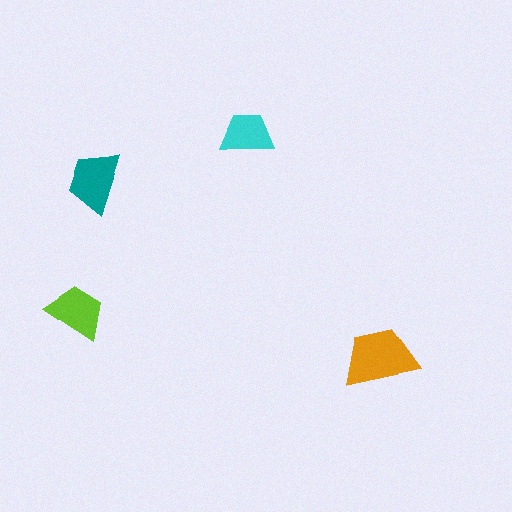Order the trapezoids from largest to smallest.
the orange one, the teal one, the lime one, the cyan one.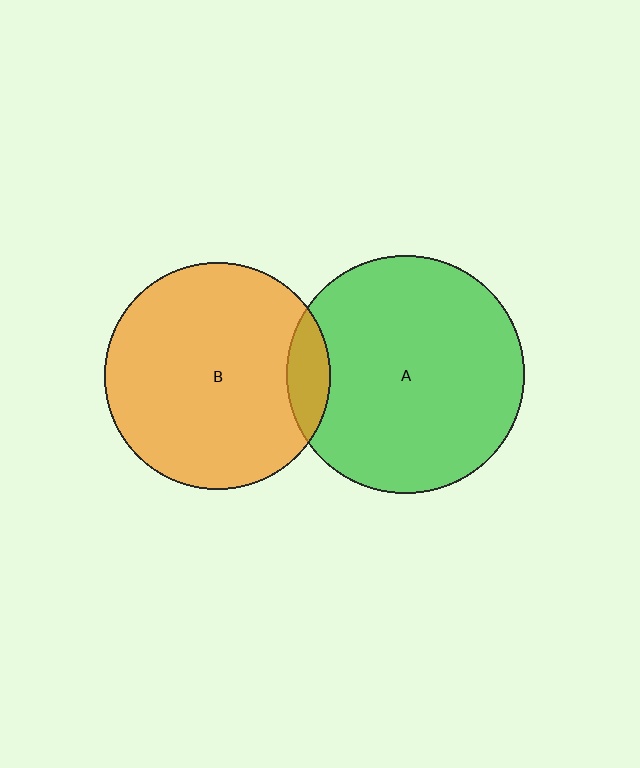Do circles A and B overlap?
Yes.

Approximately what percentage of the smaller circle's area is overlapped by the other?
Approximately 10%.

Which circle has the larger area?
Circle A (green).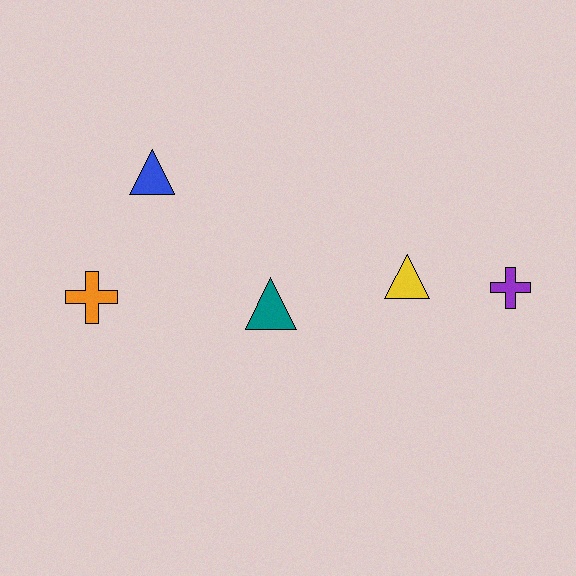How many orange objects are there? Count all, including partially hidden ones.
There is 1 orange object.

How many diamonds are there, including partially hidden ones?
There are no diamonds.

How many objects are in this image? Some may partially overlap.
There are 5 objects.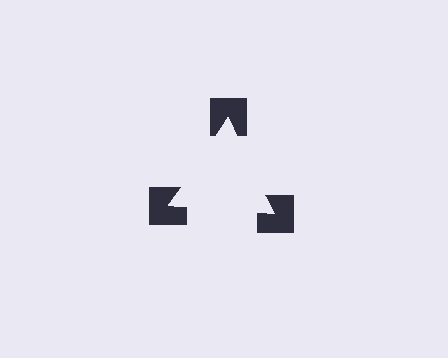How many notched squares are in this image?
There are 3 — one at each vertex of the illusory triangle.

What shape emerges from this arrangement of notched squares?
An illusory triangle — its edges are inferred from the aligned wedge cuts in the notched squares, not physically drawn.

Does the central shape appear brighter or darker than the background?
It typically appears slightly brighter than the background, even though no actual brightness change is drawn.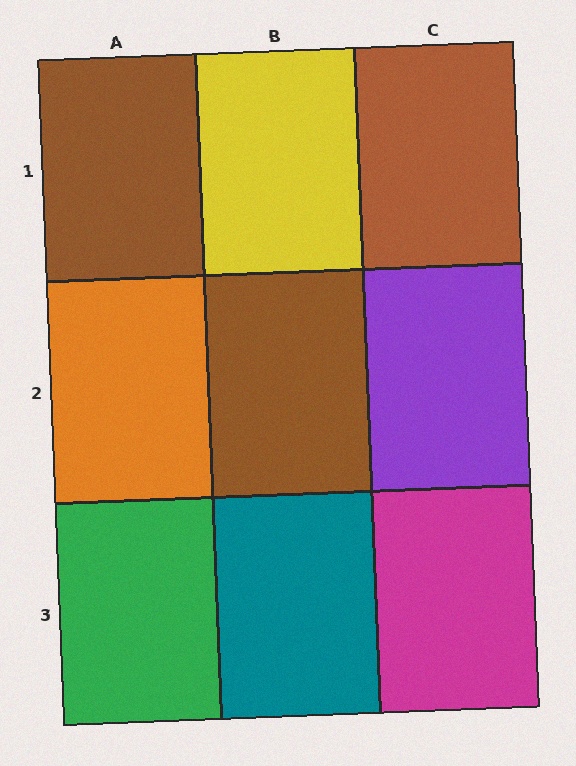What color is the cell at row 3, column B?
Teal.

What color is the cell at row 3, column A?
Green.